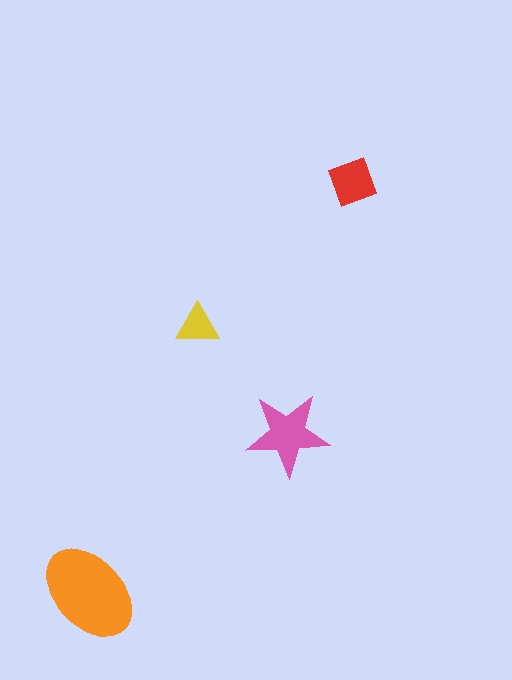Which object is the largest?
The orange ellipse.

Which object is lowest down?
The orange ellipse is bottommost.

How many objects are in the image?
There are 4 objects in the image.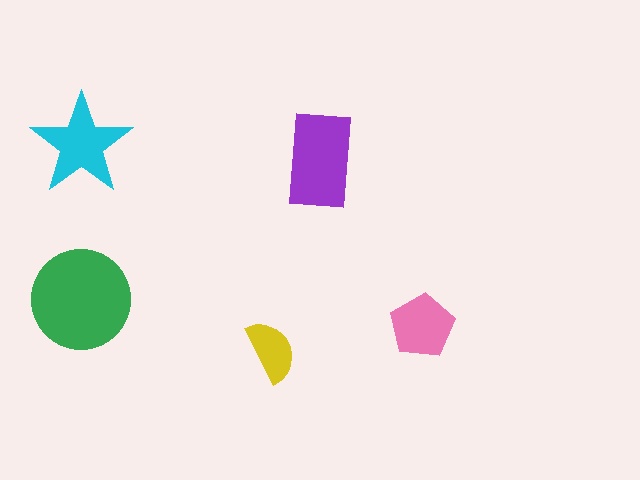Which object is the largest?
The green circle.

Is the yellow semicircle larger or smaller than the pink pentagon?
Smaller.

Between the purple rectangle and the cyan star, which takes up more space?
The purple rectangle.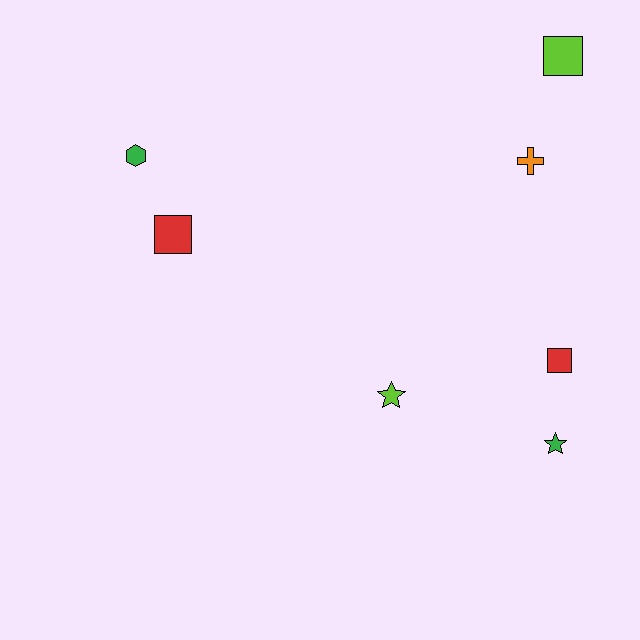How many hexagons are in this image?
There is 1 hexagon.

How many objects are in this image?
There are 7 objects.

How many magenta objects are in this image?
There are no magenta objects.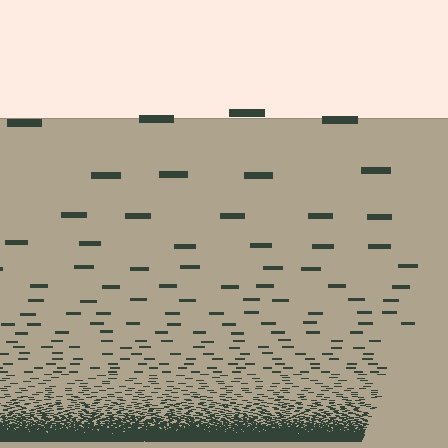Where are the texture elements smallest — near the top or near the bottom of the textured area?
Near the bottom.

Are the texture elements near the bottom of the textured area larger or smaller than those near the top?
Smaller. The gradient is inverted — elements near the bottom are smaller and denser.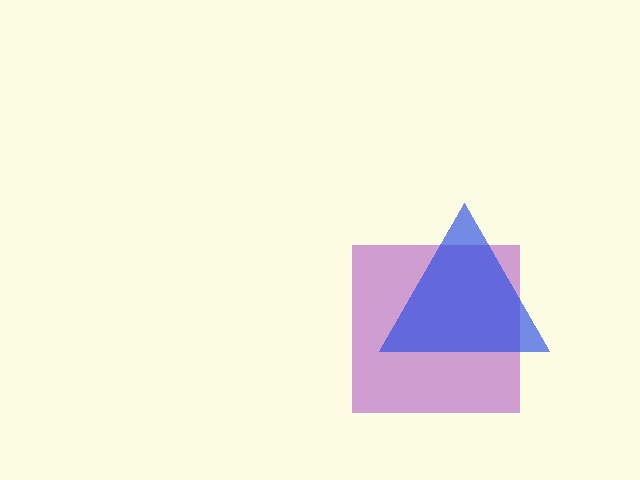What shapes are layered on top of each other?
The layered shapes are: a purple square, a blue triangle.